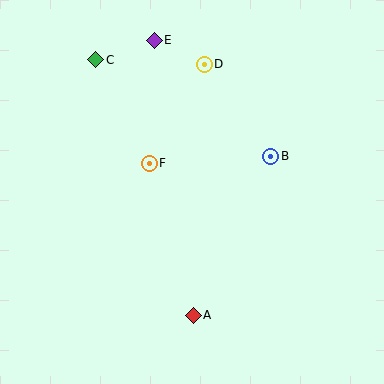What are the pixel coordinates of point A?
Point A is at (193, 315).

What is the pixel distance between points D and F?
The distance between D and F is 113 pixels.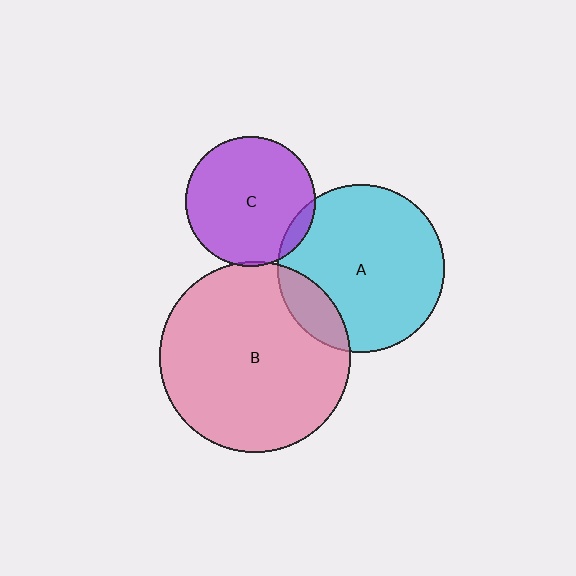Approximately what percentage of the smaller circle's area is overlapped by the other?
Approximately 5%.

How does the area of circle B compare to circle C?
Approximately 2.1 times.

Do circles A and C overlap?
Yes.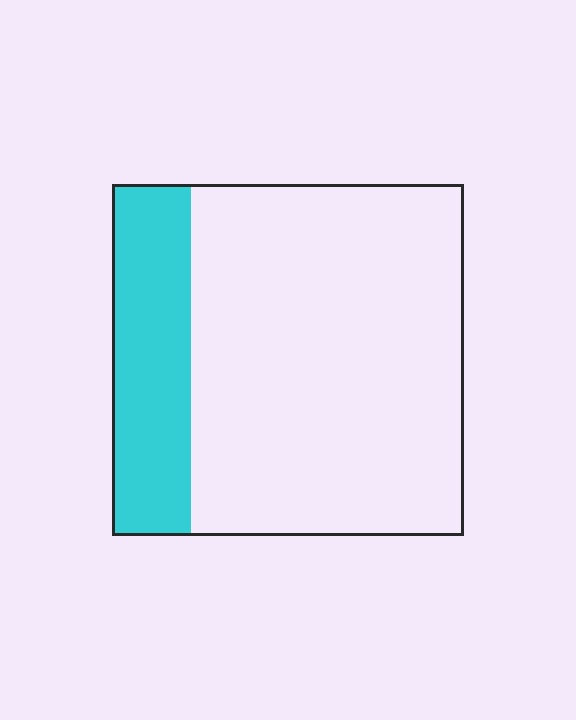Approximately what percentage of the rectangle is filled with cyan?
Approximately 20%.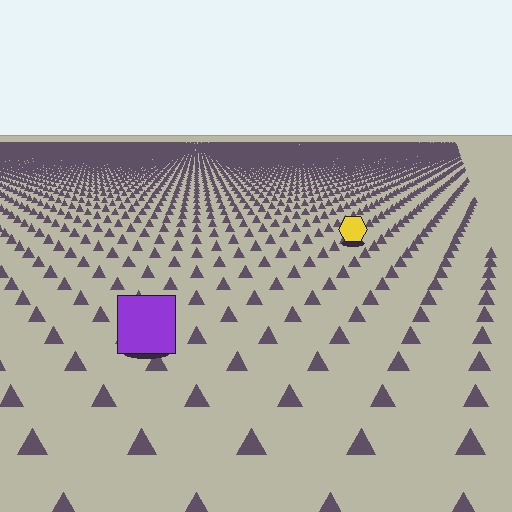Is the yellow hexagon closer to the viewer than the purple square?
No. The purple square is closer — you can tell from the texture gradient: the ground texture is coarser near it.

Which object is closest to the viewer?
The purple square is closest. The texture marks near it are larger and more spread out.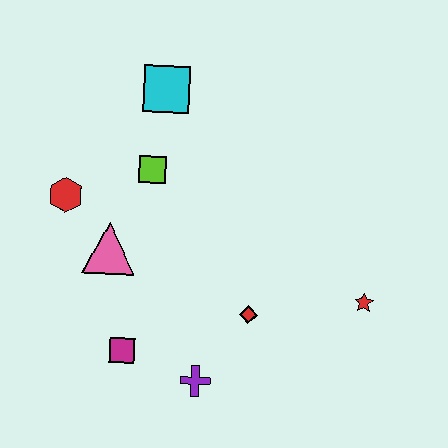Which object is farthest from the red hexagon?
The red star is farthest from the red hexagon.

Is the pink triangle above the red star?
Yes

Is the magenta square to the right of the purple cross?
No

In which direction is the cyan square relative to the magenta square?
The cyan square is above the magenta square.